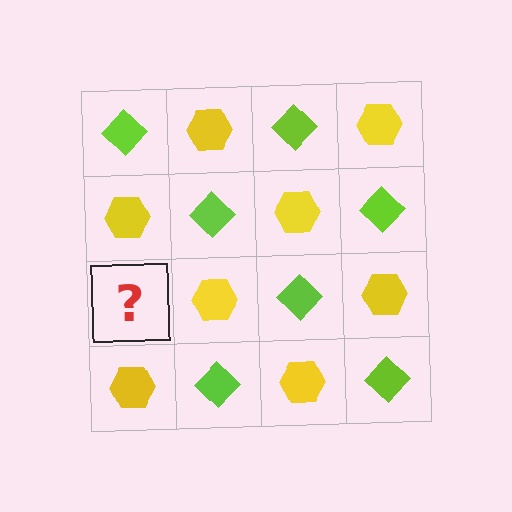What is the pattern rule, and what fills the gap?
The rule is that it alternates lime diamond and yellow hexagon in a checkerboard pattern. The gap should be filled with a lime diamond.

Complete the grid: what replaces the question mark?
The question mark should be replaced with a lime diamond.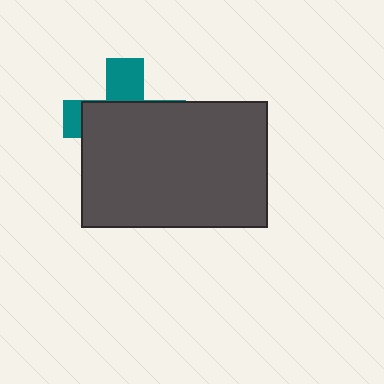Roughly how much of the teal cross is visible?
A small part of it is visible (roughly 31%).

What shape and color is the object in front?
The object in front is a dark gray rectangle.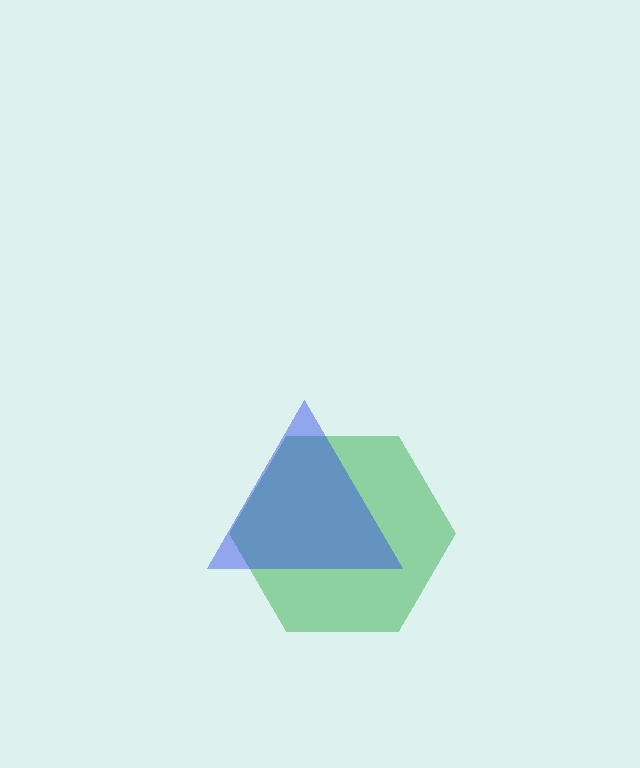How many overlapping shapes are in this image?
There are 2 overlapping shapes in the image.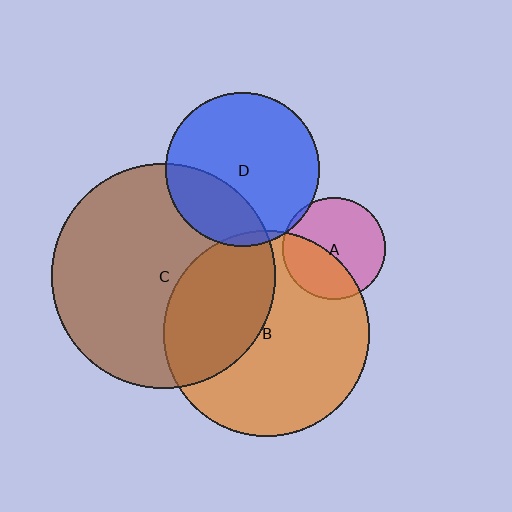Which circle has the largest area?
Circle C (brown).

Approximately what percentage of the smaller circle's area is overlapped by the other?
Approximately 5%.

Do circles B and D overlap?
Yes.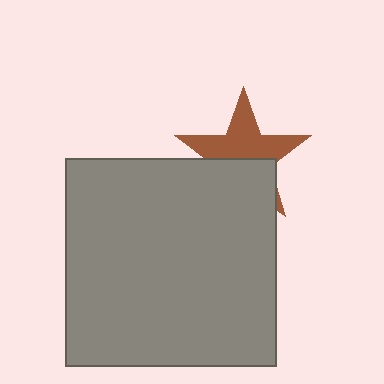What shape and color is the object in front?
The object in front is a gray rectangle.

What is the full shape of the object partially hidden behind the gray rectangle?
The partially hidden object is a brown star.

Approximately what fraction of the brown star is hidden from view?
Roughly 45% of the brown star is hidden behind the gray rectangle.